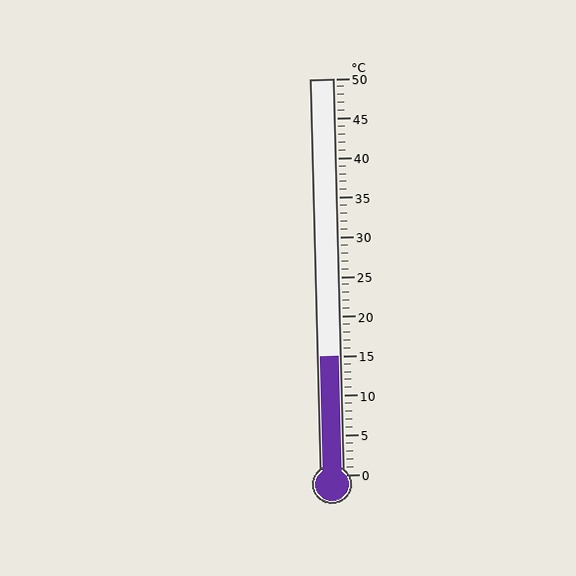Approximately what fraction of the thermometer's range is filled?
The thermometer is filled to approximately 30% of its range.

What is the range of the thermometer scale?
The thermometer scale ranges from 0°C to 50°C.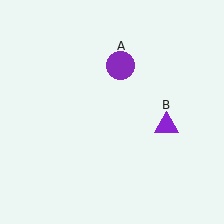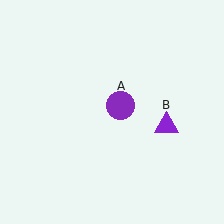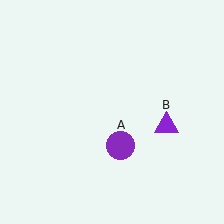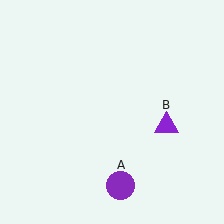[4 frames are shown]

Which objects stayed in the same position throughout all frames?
Purple triangle (object B) remained stationary.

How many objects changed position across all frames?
1 object changed position: purple circle (object A).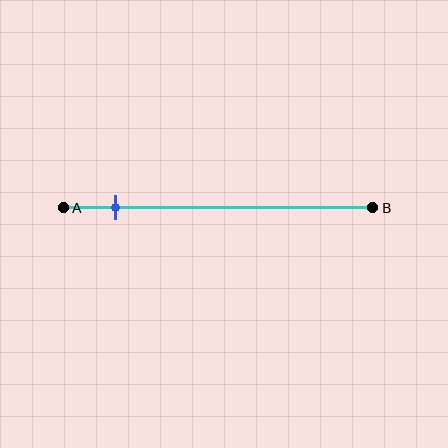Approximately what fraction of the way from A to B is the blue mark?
The blue mark is approximately 15% of the way from A to B.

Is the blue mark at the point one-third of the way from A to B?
No, the mark is at about 15% from A, not at the 33% one-third point.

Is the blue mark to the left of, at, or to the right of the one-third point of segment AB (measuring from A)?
The blue mark is to the left of the one-third point of segment AB.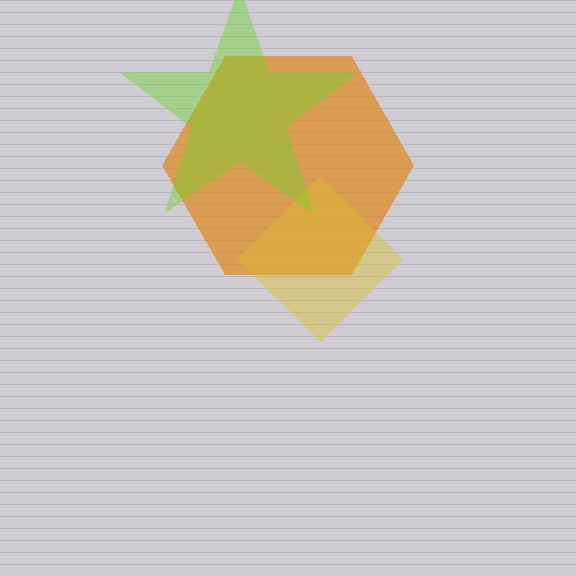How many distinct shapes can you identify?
There are 3 distinct shapes: an orange hexagon, a yellow diamond, a lime star.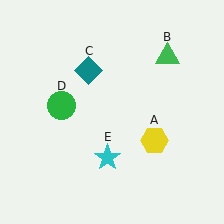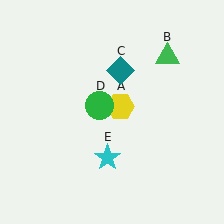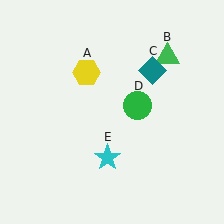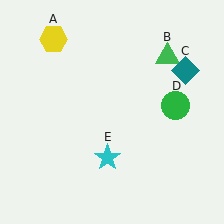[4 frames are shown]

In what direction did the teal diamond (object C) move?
The teal diamond (object C) moved right.